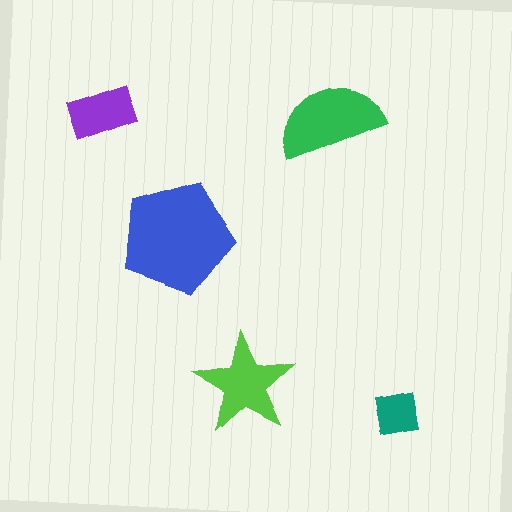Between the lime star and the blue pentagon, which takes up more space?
The blue pentagon.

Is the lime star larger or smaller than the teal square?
Larger.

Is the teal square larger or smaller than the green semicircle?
Smaller.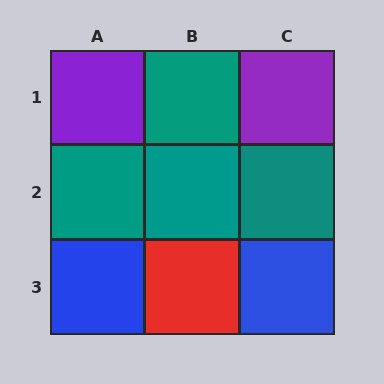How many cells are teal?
4 cells are teal.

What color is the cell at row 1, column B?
Teal.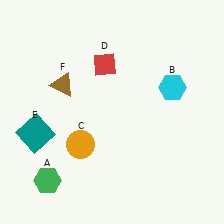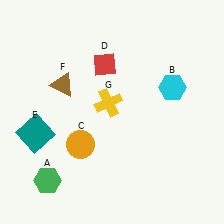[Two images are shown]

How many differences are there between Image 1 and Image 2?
There is 1 difference between the two images.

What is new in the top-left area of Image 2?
A yellow cross (G) was added in the top-left area of Image 2.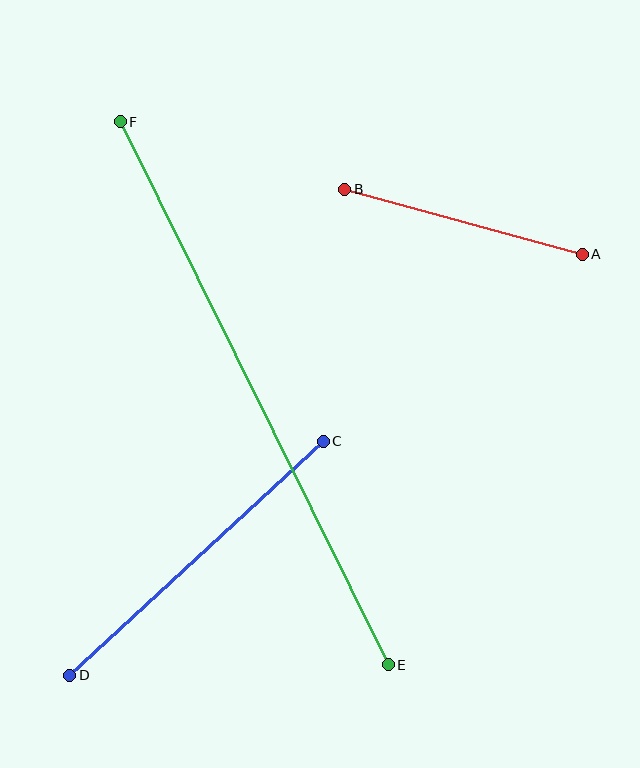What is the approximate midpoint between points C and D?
The midpoint is at approximately (196, 558) pixels.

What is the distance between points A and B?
The distance is approximately 246 pixels.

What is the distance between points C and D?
The distance is approximately 345 pixels.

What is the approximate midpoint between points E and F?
The midpoint is at approximately (254, 393) pixels.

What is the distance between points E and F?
The distance is approximately 605 pixels.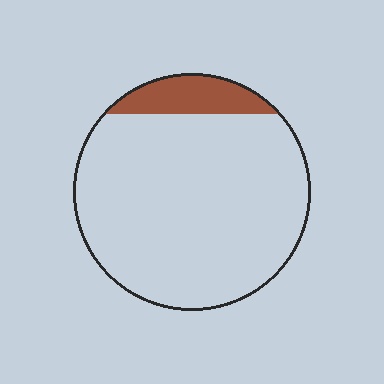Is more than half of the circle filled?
No.